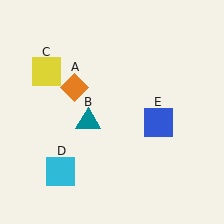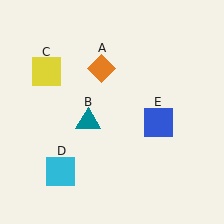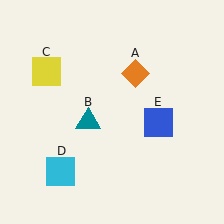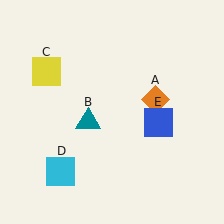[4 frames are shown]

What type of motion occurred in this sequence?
The orange diamond (object A) rotated clockwise around the center of the scene.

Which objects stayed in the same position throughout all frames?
Teal triangle (object B) and yellow square (object C) and cyan square (object D) and blue square (object E) remained stationary.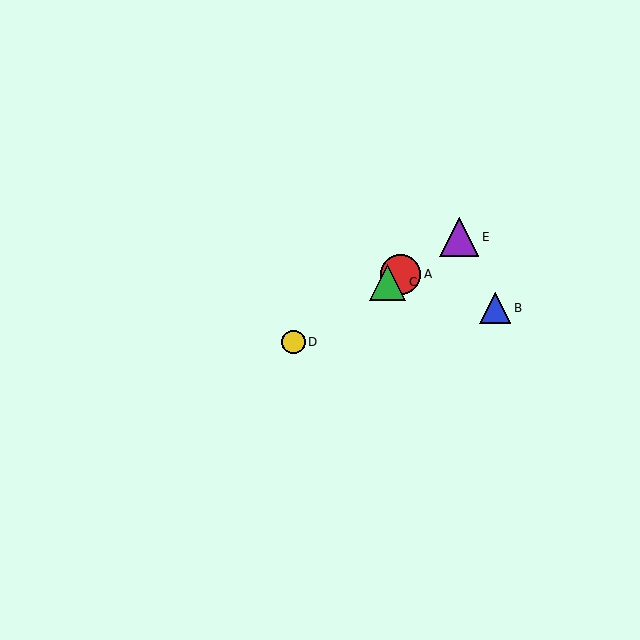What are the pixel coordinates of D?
Object D is at (293, 342).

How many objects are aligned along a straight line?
4 objects (A, C, D, E) are aligned along a straight line.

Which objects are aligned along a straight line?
Objects A, C, D, E are aligned along a straight line.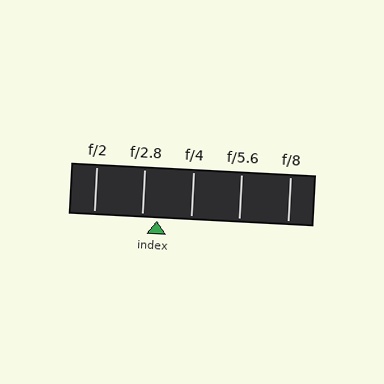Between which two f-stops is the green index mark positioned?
The index mark is between f/2.8 and f/4.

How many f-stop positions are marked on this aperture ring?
There are 5 f-stop positions marked.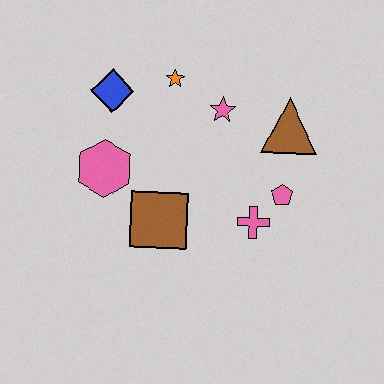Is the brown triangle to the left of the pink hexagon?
No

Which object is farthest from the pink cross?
The blue diamond is farthest from the pink cross.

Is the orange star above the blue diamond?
Yes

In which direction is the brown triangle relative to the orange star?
The brown triangle is to the right of the orange star.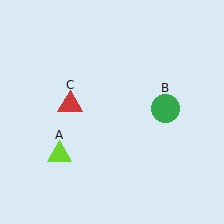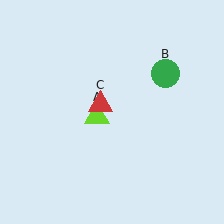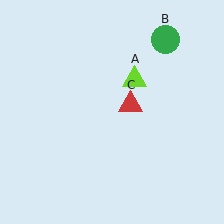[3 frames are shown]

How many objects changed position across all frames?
3 objects changed position: lime triangle (object A), green circle (object B), red triangle (object C).